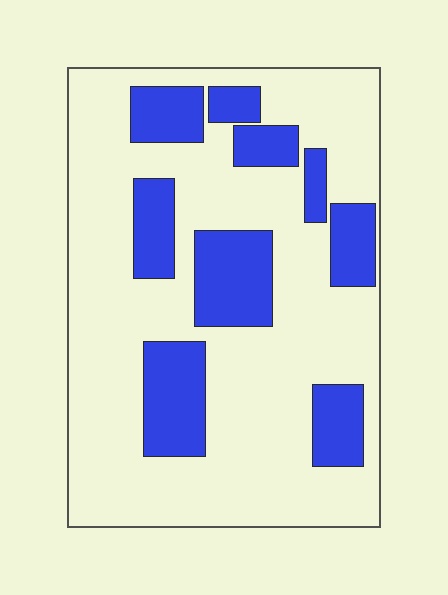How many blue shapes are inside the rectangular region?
9.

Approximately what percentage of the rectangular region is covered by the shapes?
Approximately 25%.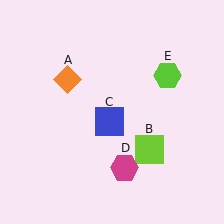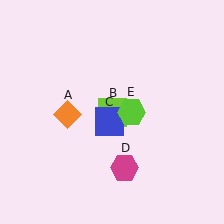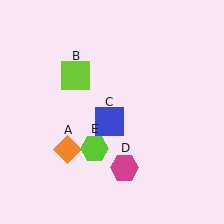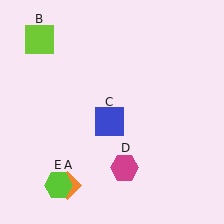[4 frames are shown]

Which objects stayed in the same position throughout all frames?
Blue square (object C) and magenta hexagon (object D) remained stationary.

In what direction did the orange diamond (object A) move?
The orange diamond (object A) moved down.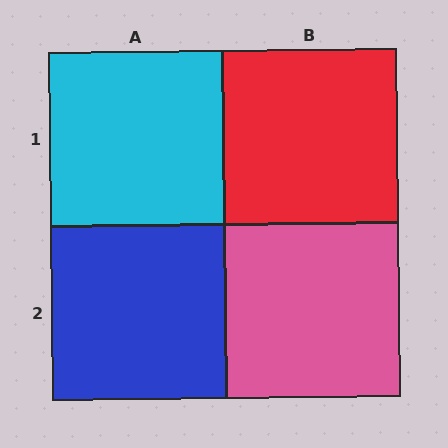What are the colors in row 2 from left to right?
Blue, pink.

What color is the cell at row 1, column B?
Red.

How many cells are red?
1 cell is red.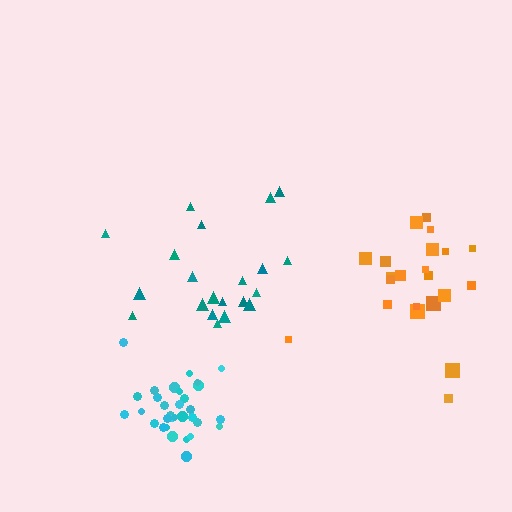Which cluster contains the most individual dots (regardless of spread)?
Cyan (33).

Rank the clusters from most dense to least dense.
cyan, orange, teal.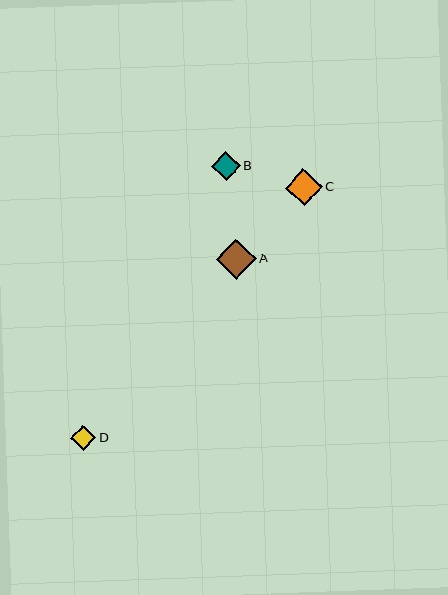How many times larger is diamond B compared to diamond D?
Diamond B is approximately 1.2 times the size of diamond D.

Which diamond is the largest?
Diamond A is the largest with a size of approximately 40 pixels.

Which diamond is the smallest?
Diamond D is the smallest with a size of approximately 25 pixels.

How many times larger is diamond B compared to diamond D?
Diamond B is approximately 1.2 times the size of diamond D.